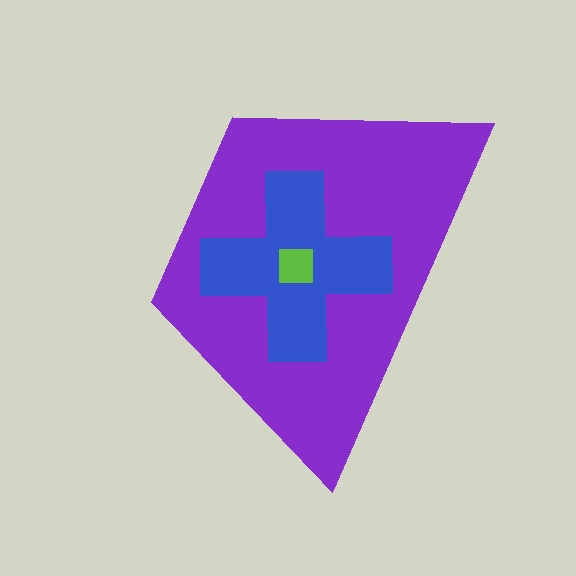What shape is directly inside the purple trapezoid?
The blue cross.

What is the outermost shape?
The purple trapezoid.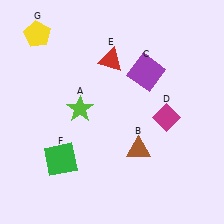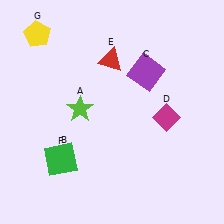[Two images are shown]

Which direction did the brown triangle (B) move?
The brown triangle (B) moved left.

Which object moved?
The brown triangle (B) moved left.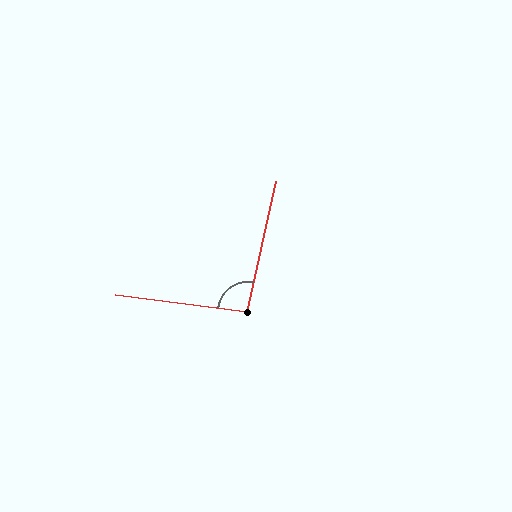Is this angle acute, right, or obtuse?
It is obtuse.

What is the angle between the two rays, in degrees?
Approximately 95 degrees.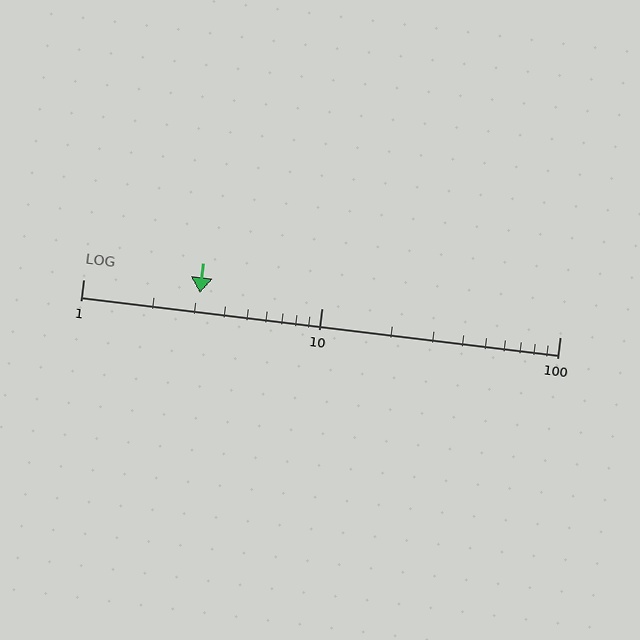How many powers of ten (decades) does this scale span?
The scale spans 2 decades, from 1 to 100.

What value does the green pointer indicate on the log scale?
The pointer indicates approximately 3.1.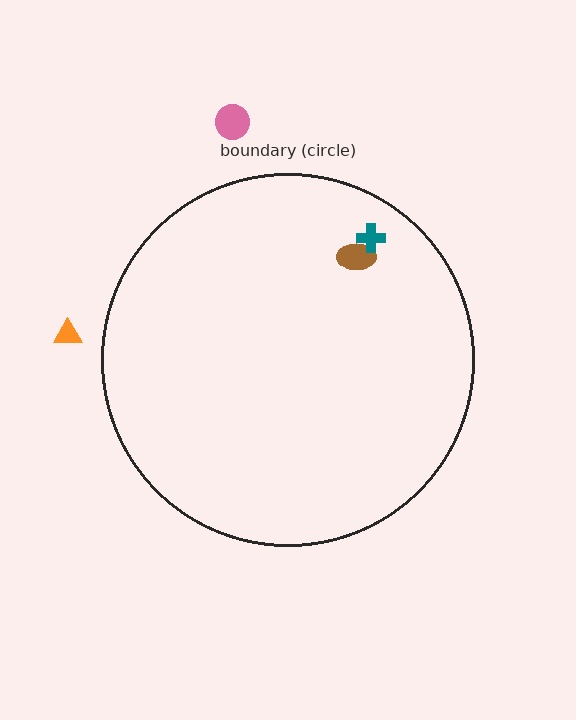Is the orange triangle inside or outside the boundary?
Outside.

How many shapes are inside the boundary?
2 inside, 2 outside.